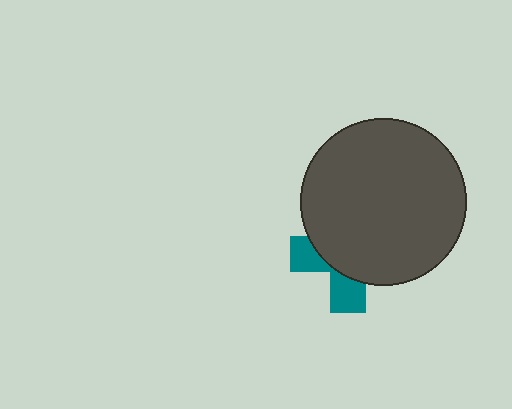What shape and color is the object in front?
The object in front is a dark gray circle.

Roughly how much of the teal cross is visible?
A small part of it is visible (roughly 33%).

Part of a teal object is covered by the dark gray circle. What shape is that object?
It is a cross.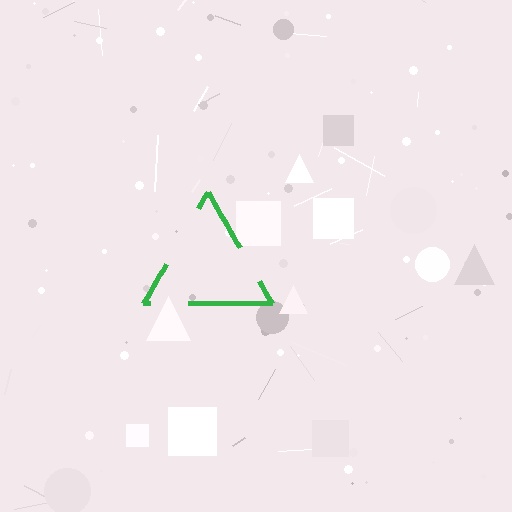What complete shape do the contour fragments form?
The contour fragments form a triangle.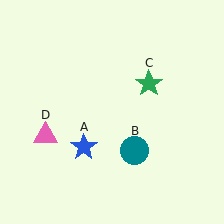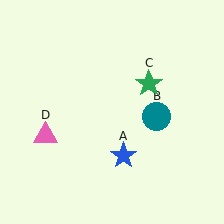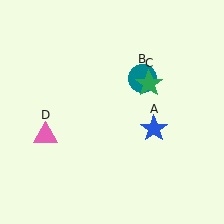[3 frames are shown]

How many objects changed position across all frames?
2 objects changed position: blue star (object A), teal circle (object B).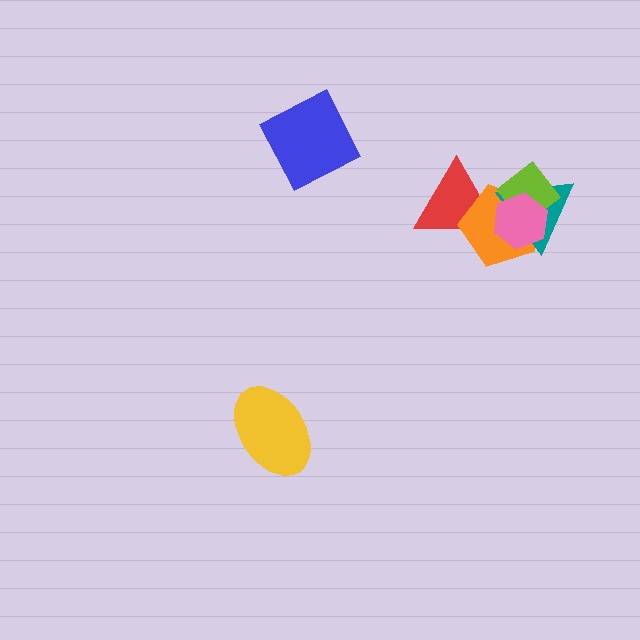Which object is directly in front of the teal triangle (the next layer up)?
The lime diamond is directly in front of the teal triangle.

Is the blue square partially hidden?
No, no other shape covers it.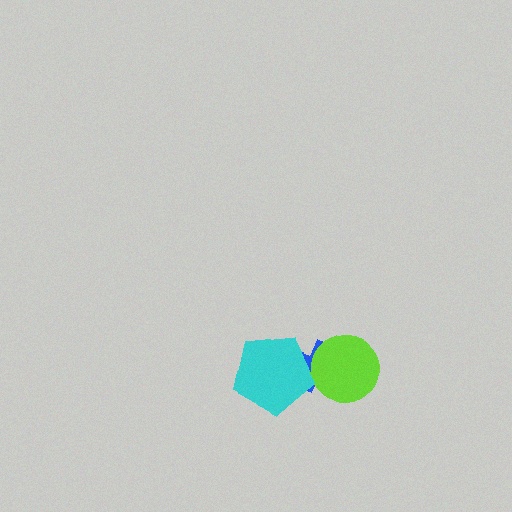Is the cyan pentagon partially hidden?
No, no other shape covers it.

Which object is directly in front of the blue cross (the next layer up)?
The lime circle is directly in front of the blue cross.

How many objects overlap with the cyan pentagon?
1 object overlaps with the cyan pentagon.